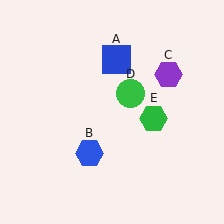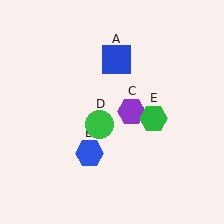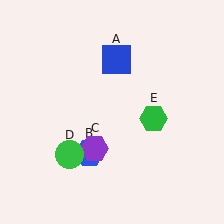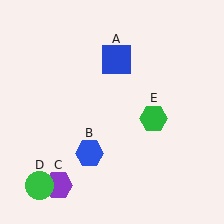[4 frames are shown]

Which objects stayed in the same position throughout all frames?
Blue square (object A) and blue hexagon (object B) and green hexagon (object E) remained stationary.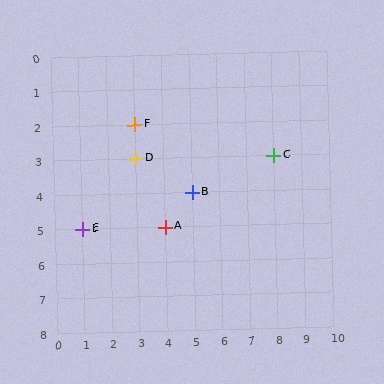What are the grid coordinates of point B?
Point B is at grid coordinates (5, 4).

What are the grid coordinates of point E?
Point E is at grid coordinates (1, 5).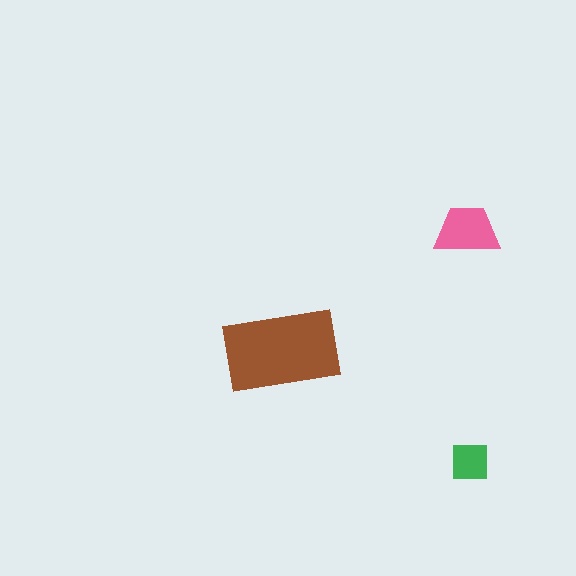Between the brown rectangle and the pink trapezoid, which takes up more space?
The brown rectangle.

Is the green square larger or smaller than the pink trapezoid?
Smaller.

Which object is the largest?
The brown rectangle.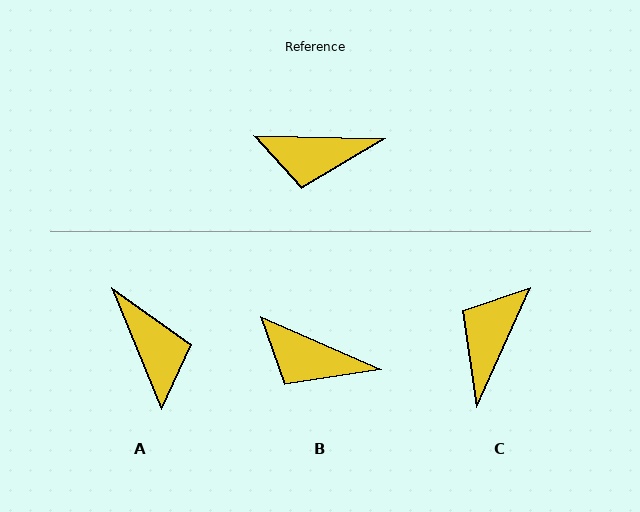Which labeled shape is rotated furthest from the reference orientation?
A, about 114 degrees away.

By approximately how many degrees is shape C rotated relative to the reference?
Approximately 113 degrees clockwise.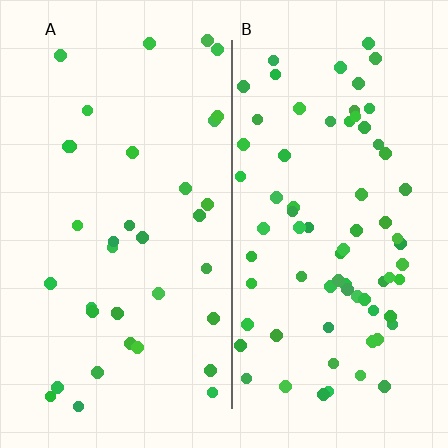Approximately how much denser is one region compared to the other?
Approximately 2.0× — region B over region A.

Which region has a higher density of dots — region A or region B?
B (the right).